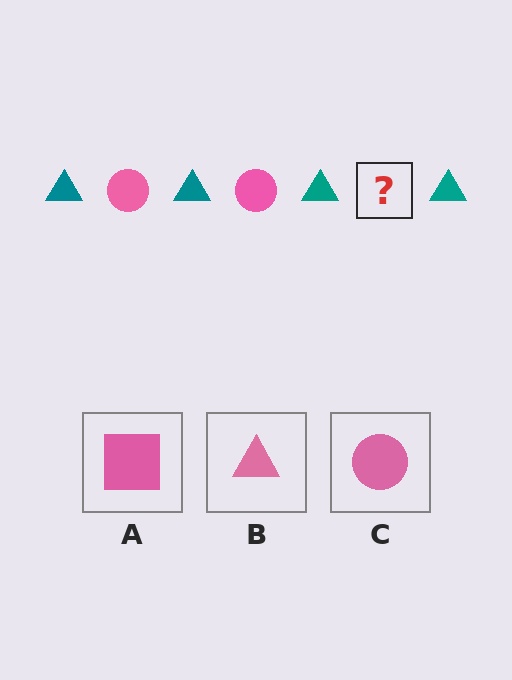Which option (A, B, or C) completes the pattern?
C.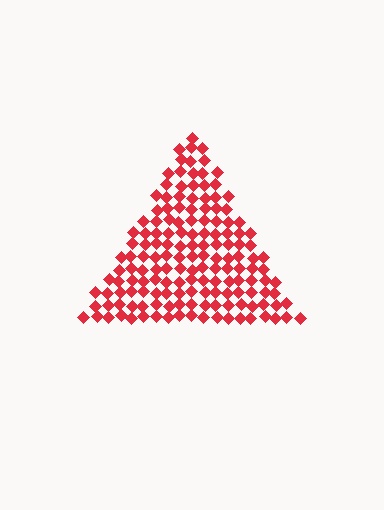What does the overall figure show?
The overall figure shows a triangle.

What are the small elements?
The small elements are diamonds.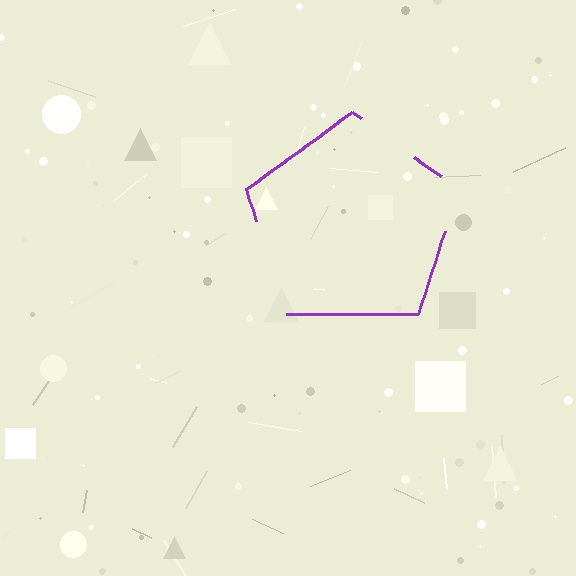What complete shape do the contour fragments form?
The contour fragments form a pentagon.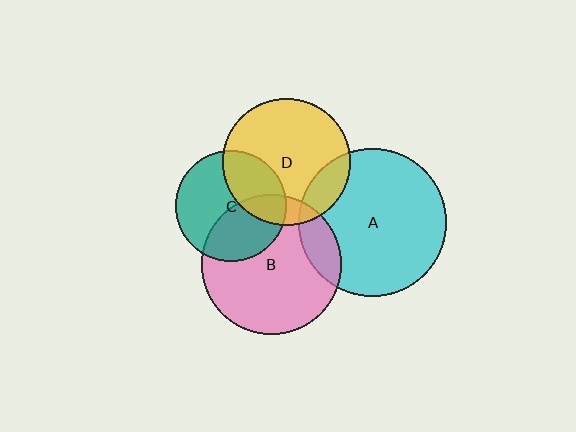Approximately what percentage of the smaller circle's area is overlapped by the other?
Approximately 15%.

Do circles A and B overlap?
Yes.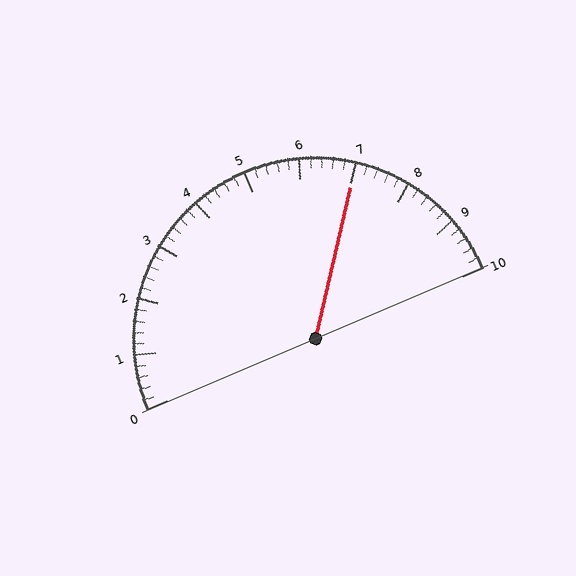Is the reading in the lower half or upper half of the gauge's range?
The reading is in the upper half of the range (0 to 10).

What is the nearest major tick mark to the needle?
The nearest major tick mark is 7.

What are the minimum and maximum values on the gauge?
The gauge ranges from 0 to 10.